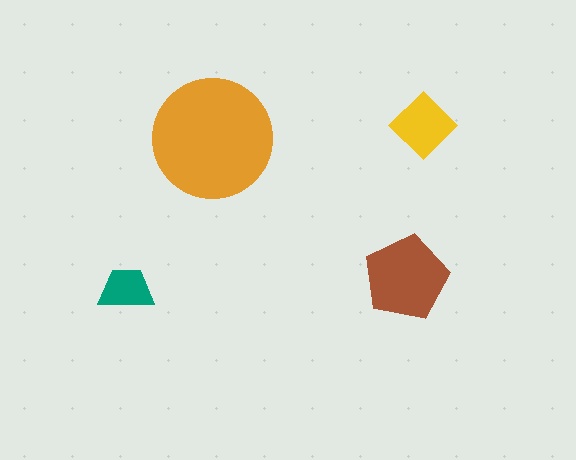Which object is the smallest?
The teal trapezoid.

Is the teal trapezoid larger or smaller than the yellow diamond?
Smaller.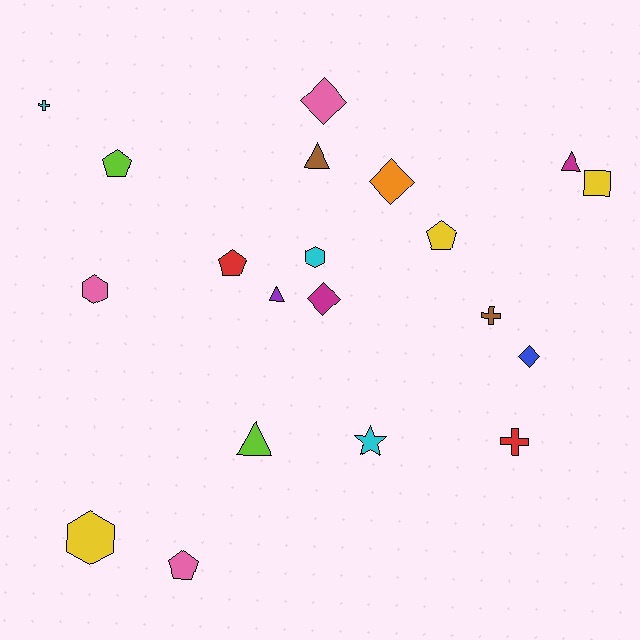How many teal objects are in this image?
There are no teal objects.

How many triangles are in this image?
There are 4 triangles.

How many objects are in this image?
There are 20 objects.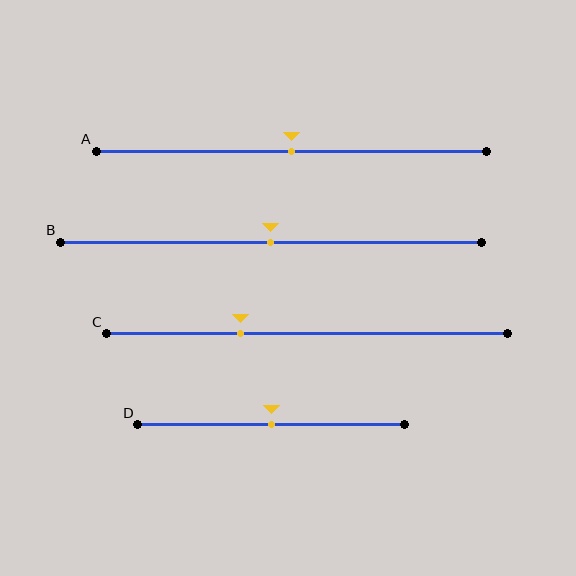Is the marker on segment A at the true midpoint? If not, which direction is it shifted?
Yes, the marker on segment A is at the true midpoint.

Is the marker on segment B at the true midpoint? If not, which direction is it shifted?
Yes, the marker on segment B is at the true midpoint.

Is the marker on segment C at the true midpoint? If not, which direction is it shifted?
No, the marker on segment C is shifted to the left by about 17% of the segment length.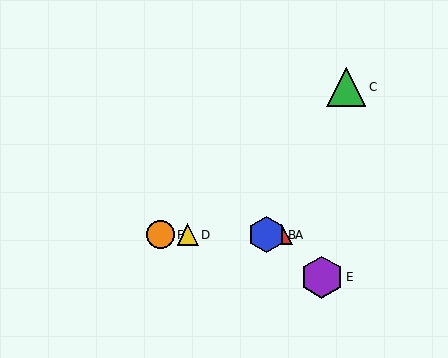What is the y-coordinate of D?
Object D is at y≈235.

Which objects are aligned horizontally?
Objects A, B, D, F are aligned horizontally.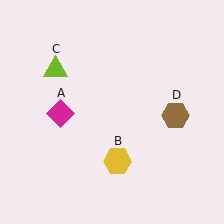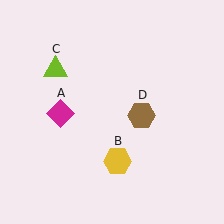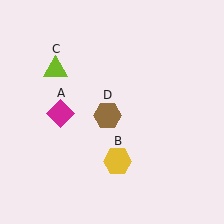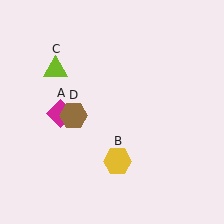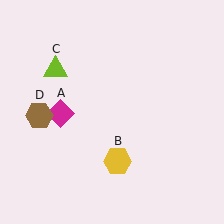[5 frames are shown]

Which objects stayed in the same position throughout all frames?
Magenta diamond (object A) and yellow hexagon (object B) and lime triangle (object C) remained stationary.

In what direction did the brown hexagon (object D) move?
The brown hexagon (object D) moved left.